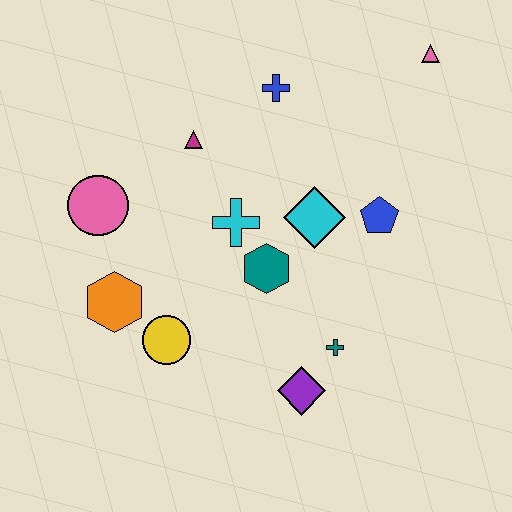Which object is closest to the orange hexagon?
The yellow circle is closest to the orange hexagon.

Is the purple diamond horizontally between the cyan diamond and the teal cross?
No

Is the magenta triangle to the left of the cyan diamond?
Yes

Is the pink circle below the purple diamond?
No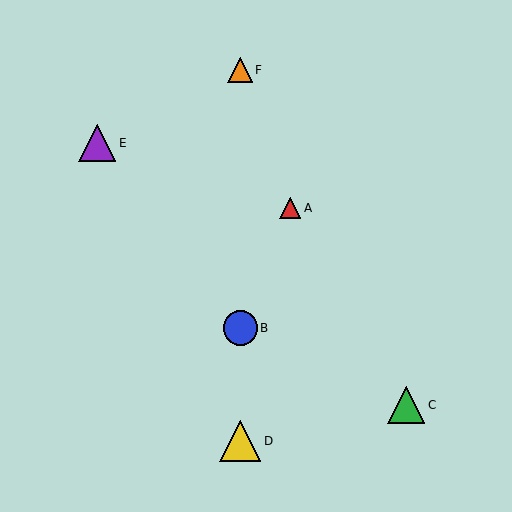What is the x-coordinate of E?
Object E is at x≈97.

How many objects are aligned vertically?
3 objects (B, D, F) are aligned vertically.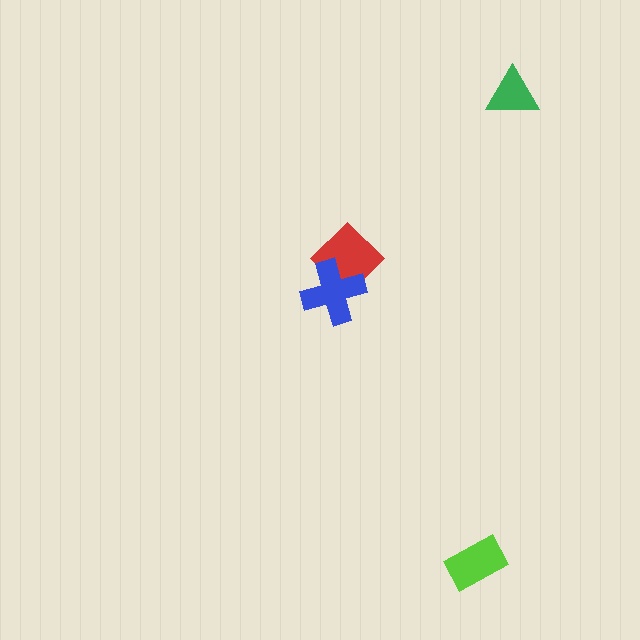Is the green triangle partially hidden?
No, no other shape covers it.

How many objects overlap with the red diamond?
1 object overlaps with the red diamond.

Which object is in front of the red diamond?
The blue cross is in front of the red diamond.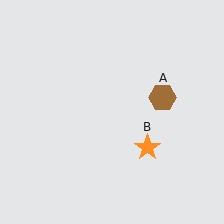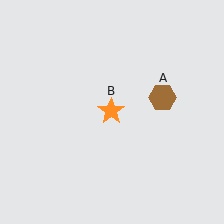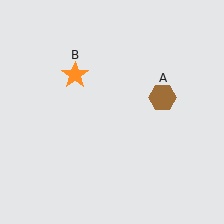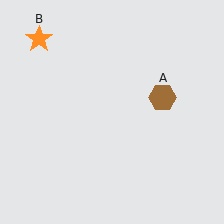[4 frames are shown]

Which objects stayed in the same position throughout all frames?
Brown hexagon (object A) remained stationary.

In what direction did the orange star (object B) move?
The orange star (object B) moved up and to the left.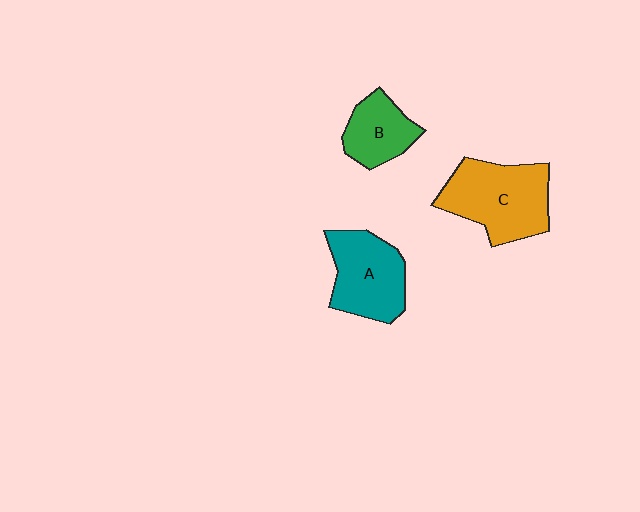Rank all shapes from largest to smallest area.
From largest to smallest: C (orange), A (teal), B (green).